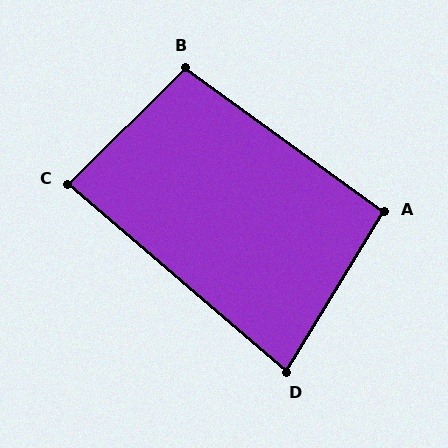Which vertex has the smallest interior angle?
D, at approximately 81 degrees.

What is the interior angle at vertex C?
Approximately 86 degrees (approximately right).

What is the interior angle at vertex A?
Approximately 94 degrees (approximately right).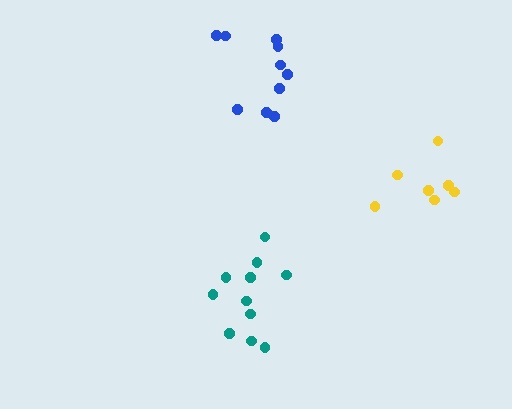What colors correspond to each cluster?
The clusters are colored: yellow, teal, blue.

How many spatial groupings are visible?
There are 3 spatial groupings.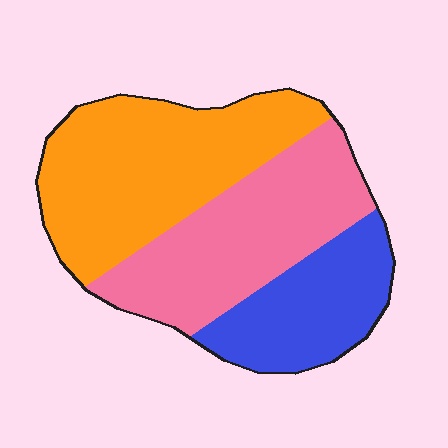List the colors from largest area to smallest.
From largest to smallest: orange, pink, blue.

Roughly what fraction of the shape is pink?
Pink takes up between a third and a half of the shape.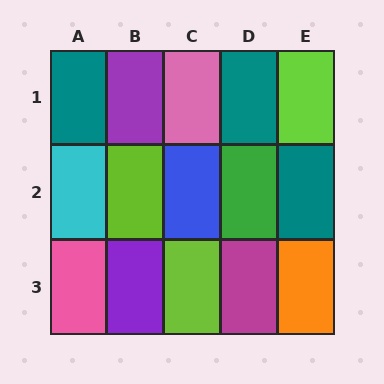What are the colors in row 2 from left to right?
Cyan, lime, blue, green, teal.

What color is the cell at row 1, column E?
Lime.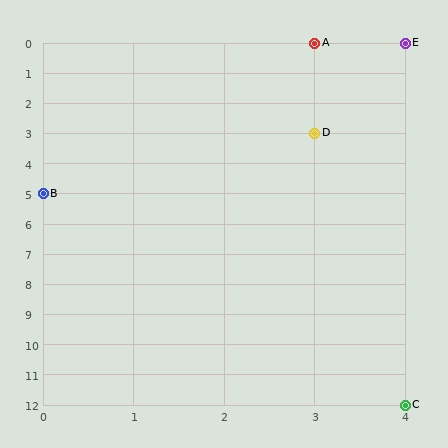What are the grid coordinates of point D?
Point D is at grid coordinates (3, 3).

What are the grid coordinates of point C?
Point C is at grid coordinates (4, 12).